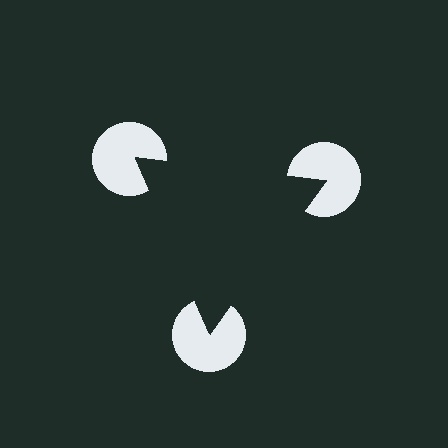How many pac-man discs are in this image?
There are 3 — one at each vertex of the illusory triangle.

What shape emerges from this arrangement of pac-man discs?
An illusory triangle — its edges are inferred from the aligned wedge cuts in the pac-man discs, not physically drawn.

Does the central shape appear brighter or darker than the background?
It typically appears slightly darker than the background, even though no actual brightness change is drawn.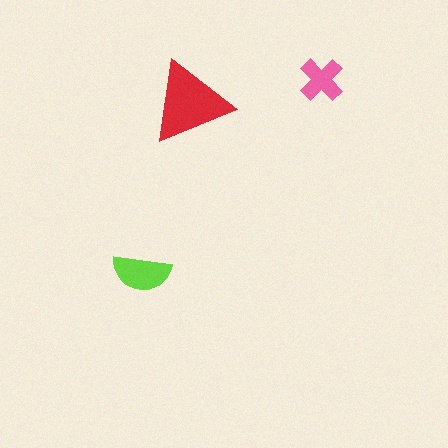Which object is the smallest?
The pink cross.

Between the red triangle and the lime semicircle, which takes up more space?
The red triangle.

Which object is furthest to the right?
The pink cross is rightmost.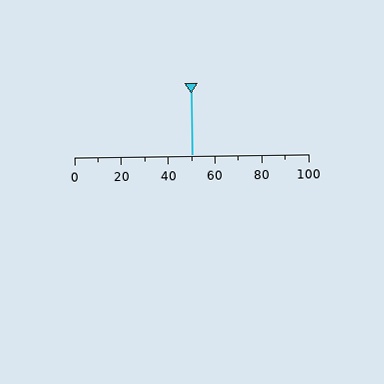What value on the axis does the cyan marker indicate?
The marker indicates approximately 50.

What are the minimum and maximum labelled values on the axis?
The axis runs from 0 to 100.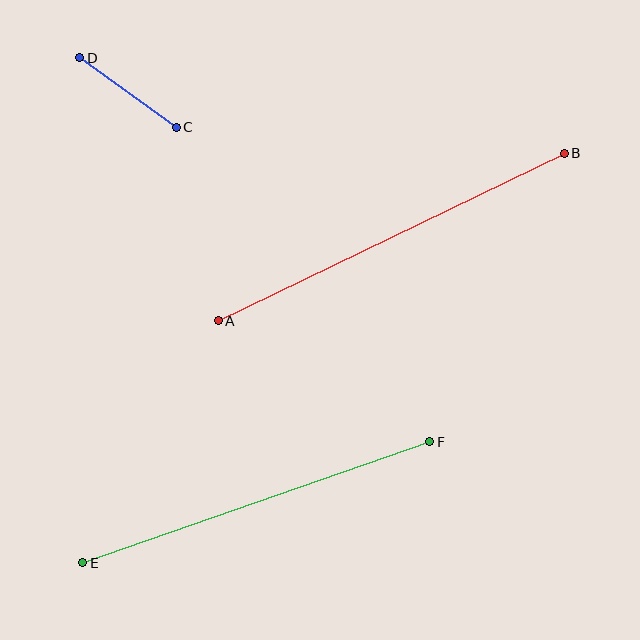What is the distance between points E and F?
The distance is approximately 368 pixels.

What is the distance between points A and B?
The distance is approximately 385 pixels.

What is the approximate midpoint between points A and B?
The midpoint is at approximately (391, 237) pixels.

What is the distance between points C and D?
The distance is approximately 119 pixels.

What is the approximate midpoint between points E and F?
The midpoint is at approximately (256, 502) pixels.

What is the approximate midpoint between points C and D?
The midpoint is at approximately (128, 93) pixels.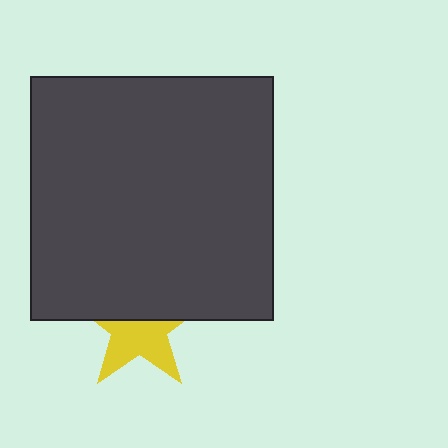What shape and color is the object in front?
The object in front is a dark gray square.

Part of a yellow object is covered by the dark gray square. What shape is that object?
It is a star.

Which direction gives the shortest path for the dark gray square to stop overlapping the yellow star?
Moving up gives the shortest separation.